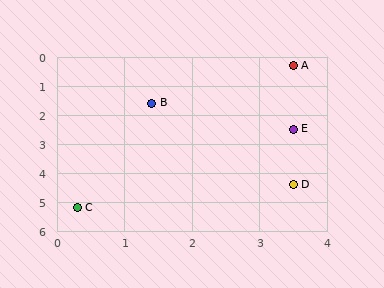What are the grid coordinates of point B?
Point B is at approximately (1.4, 1.6).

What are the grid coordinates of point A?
Point A is at approximately (3.5, 0.3).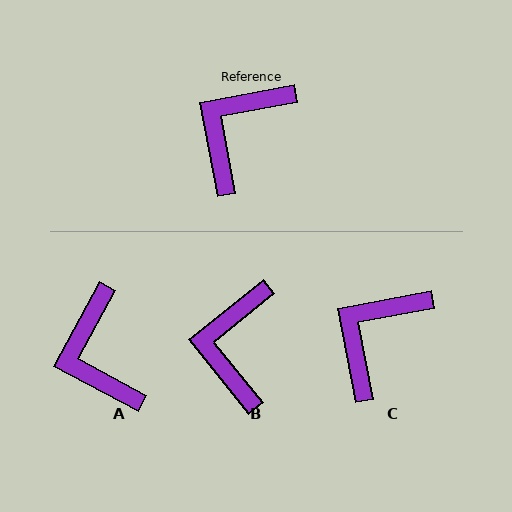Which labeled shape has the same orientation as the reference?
C.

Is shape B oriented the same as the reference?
No, it is off by about 28 degrees.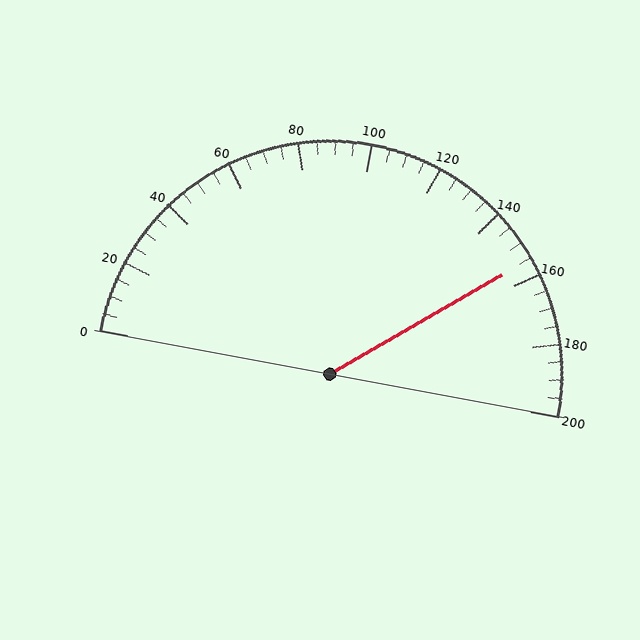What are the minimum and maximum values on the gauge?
The gauge ranges from 0 to 200.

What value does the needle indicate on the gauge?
The needle indicates approximately 155.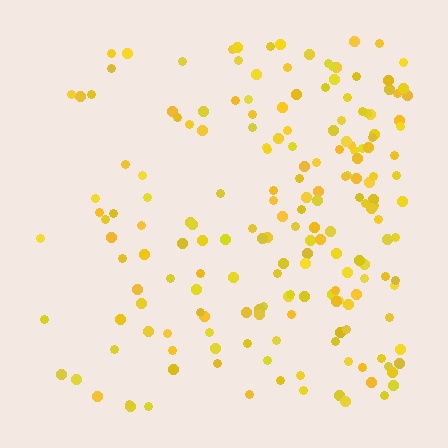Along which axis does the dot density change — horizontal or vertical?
Horizontal.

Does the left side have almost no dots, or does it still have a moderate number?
Still a moderate number, just noticeably fewer than the right.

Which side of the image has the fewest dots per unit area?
The left.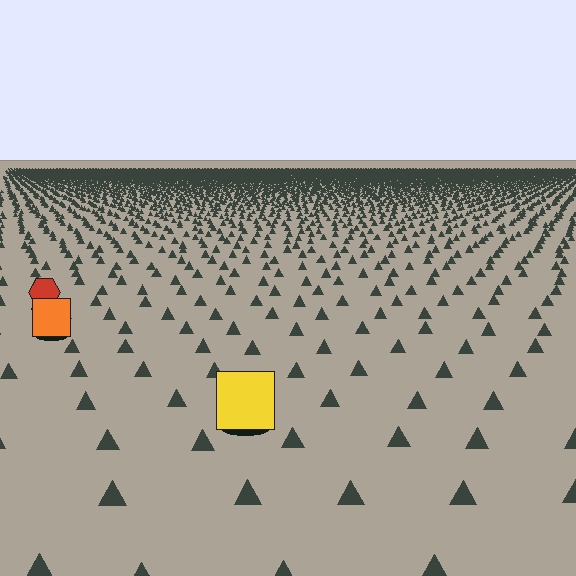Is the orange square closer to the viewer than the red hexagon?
Yes. The orange square is closer — you can tell from the texture gradient: the ground texture is coarser near it.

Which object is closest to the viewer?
The yellow square is closest. The texture marks near it are larger and more spread out.